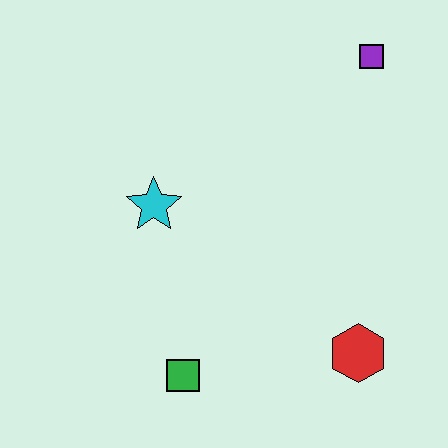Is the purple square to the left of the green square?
No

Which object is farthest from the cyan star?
The purple square is farthest from the cyan star.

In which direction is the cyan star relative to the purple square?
The cyan star is to the left of the purple square.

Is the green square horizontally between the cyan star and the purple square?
Yes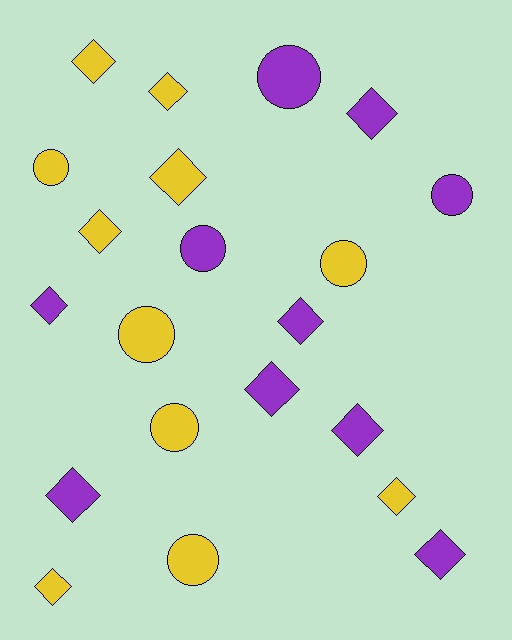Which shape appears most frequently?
Diamond, with 13 objects.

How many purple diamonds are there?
There are 7 purple diamonds.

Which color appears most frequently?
Yellow, with 11 objects.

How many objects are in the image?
There are 21 objects.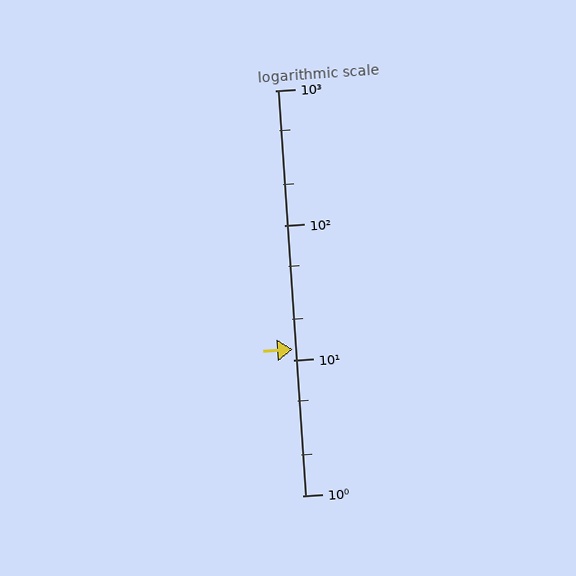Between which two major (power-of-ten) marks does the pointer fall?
The pointer is between 10 and 100.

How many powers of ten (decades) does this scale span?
The scale spans 3 decades, from 1 to 1000.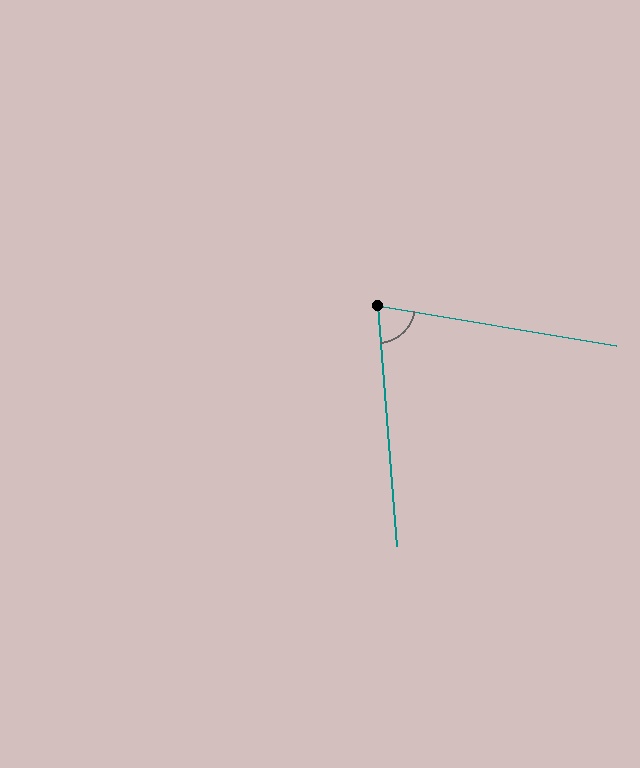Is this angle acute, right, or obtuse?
It is acute.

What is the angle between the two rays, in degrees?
Approximately 76 degrees.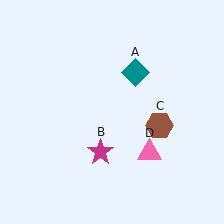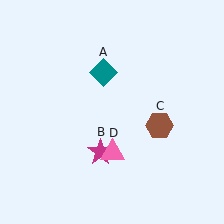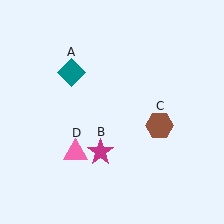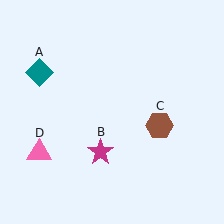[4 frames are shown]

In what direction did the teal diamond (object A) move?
The teal diamond (object A) moved left.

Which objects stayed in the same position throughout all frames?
Magenta star (object B) and brown hexagon (object C) remained stationary.